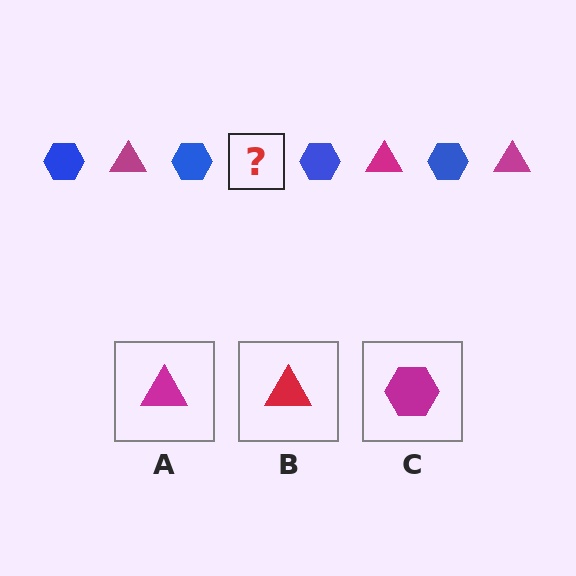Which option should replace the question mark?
Option A.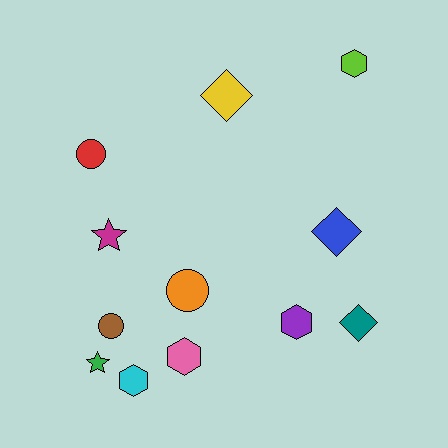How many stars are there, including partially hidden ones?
There are 2 stars.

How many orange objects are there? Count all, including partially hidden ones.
There is 1 orange object.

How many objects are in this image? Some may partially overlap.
There are 12 objects.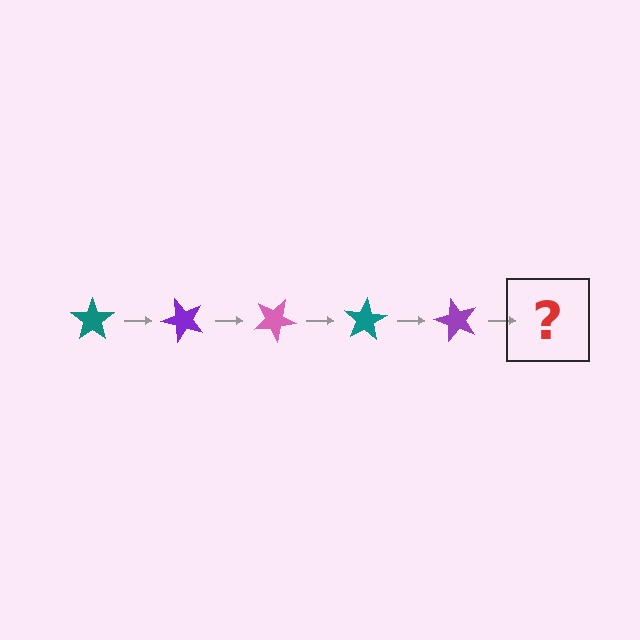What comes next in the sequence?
The next element should be a pink star, rotated 250 degrees from the start.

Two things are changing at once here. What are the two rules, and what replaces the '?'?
The two rules are that it rotates 50 degrees each step and the color cycles through teal, purple, and pink. The '?' should be a pink star, rotated 250 degrees from the start.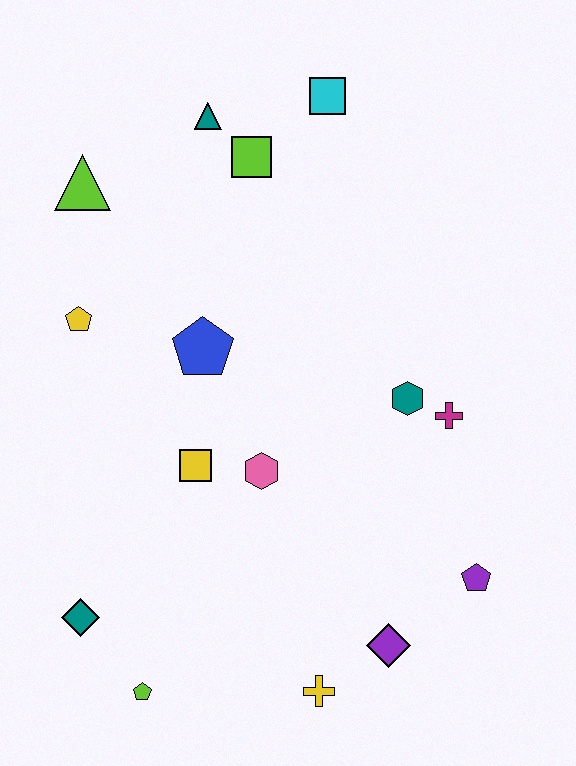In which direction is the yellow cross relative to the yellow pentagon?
The yellow cross is below the yellow pentagon.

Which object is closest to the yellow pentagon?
The blue pentagon is closest to the yellow pentagon.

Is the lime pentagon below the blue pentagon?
Yes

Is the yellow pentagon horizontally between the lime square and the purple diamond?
No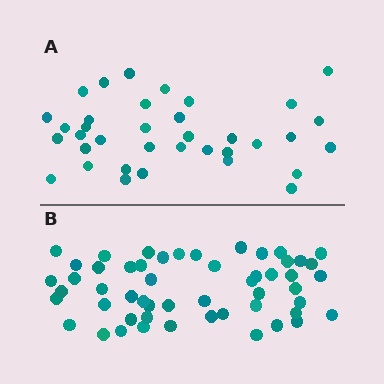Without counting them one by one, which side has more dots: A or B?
Region B (the bottom region) has more dots.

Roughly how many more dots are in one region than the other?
Region B has approximately 15 more dots than region A.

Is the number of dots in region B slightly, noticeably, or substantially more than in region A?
Region B has substantially more. The ratio is roughly 1.5 to 1.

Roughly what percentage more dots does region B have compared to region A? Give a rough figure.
About 45% more.